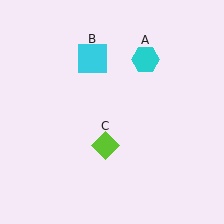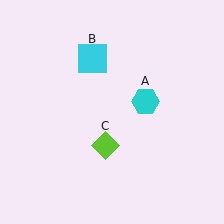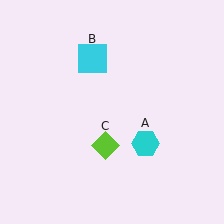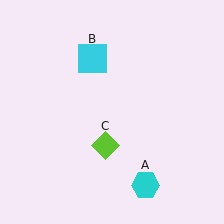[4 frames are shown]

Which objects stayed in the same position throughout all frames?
Cyan square (object B) and lime diamond (object C) remained stationary.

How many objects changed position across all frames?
1 object changed position: cyan hexagon (object A).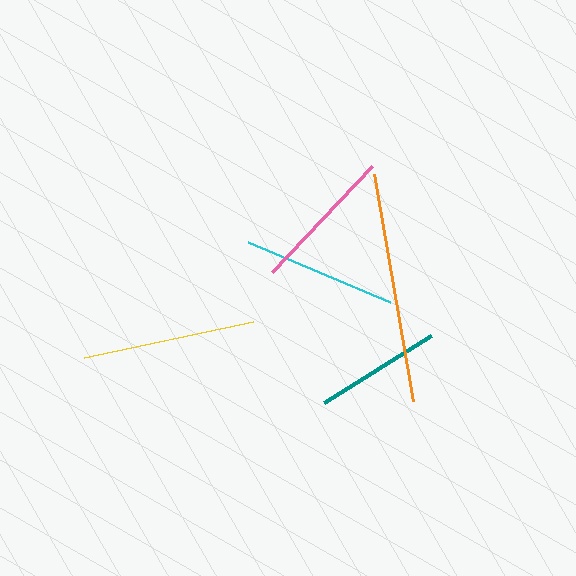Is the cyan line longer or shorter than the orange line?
The orange line is longer than the cyan line.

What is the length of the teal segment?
The teal segment is approximately 126 pixels long.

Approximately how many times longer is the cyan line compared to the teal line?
The cyan line is approximately 1.2 times the length of the teal line.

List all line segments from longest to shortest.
From longest to shortest: orange, yellow, cyan, pink, teal.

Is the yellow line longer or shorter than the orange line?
The orange line is longer than the yellow line.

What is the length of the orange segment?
The orange segment is approximately 230 pixels long.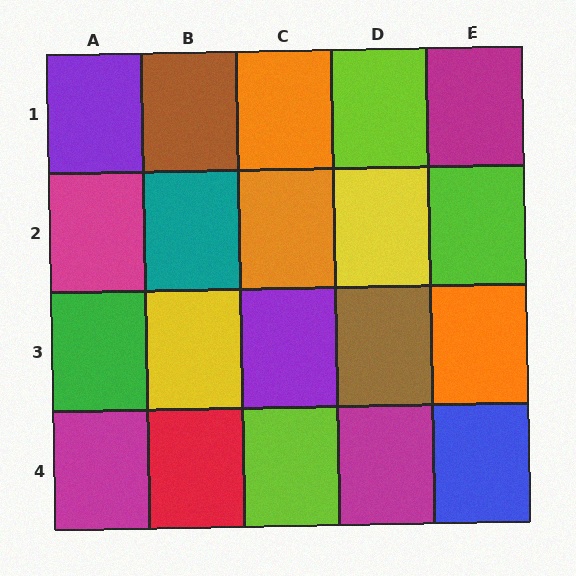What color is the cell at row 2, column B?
Teal.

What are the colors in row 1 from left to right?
Purple, brown, orange, lime, magenta.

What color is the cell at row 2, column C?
Orange.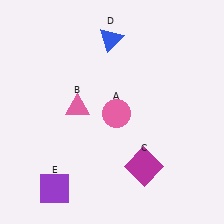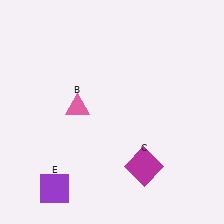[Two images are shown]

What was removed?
The pink circle (A), the blue triangle (D) were removed in Image 2.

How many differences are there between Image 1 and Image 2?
There are 2 differences between the two images.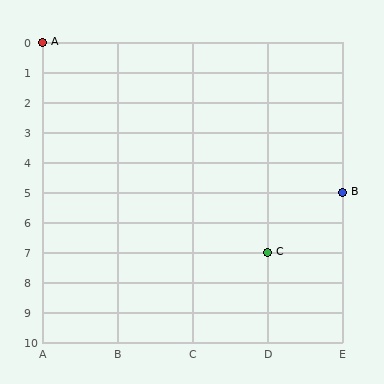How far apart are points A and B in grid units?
Points A and B are 4 columns and 5 rows apart (about 6.4 grid units diagonally).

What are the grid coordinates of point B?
Point B is at grid coordinates (E, 5).